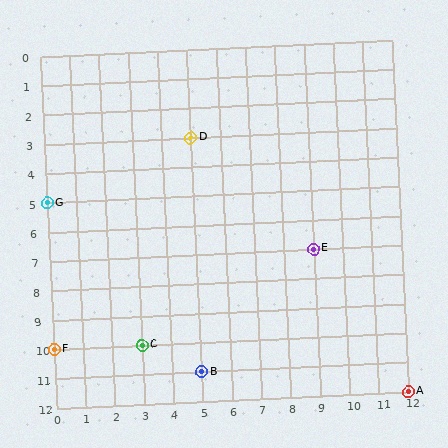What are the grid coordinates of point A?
Point A is at grid coordinates (12, 12).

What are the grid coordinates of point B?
Point B is at grid coordinates (5, 11).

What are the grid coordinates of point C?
Point C is at grid coordinates (3, 10).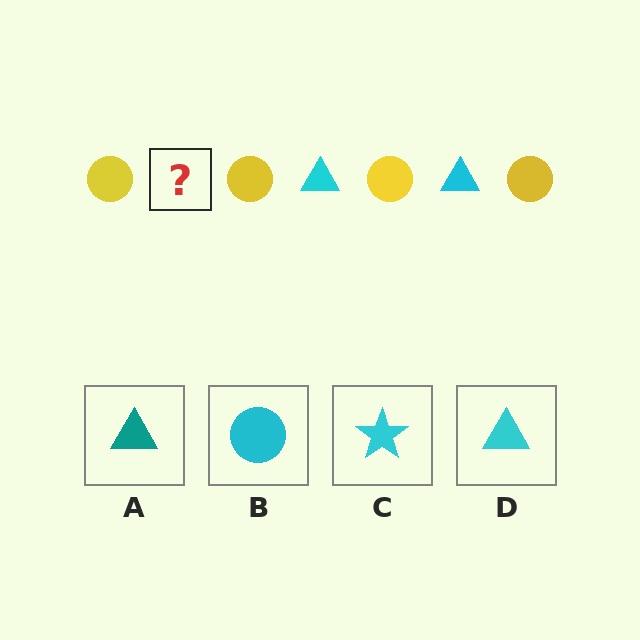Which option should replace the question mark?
Option D.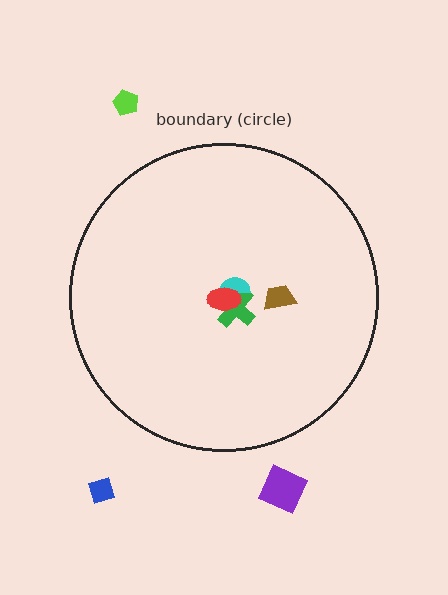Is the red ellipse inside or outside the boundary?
Inside.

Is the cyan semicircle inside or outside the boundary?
Inside.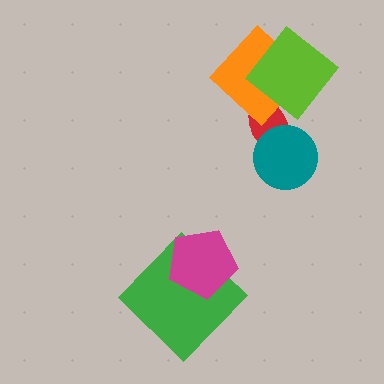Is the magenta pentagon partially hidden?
No, no other shape covers it.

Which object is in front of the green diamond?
The magenta pentagon is in front of the green diamond.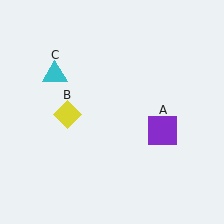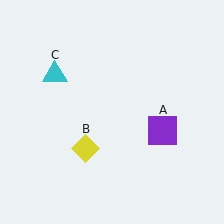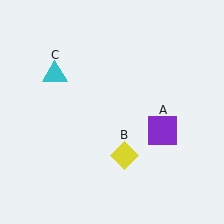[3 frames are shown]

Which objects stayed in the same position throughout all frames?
Purple square (object A) and cyan triangle (object C) remained stationary.